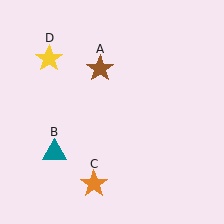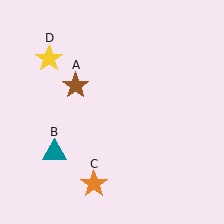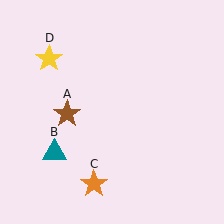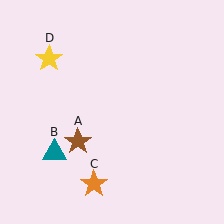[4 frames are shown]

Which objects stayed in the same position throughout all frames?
Teal triangle (object B) and orange star (object C) and yellow star (object D) remained stationary.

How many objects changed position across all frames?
1 object changed position: brown star (object A).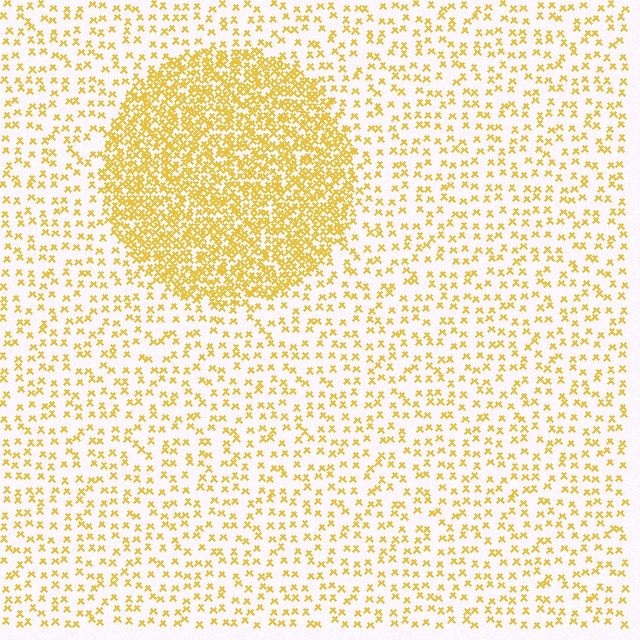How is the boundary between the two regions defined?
The boundary is defined by a change in element density (approximately 3.0x ratio). All elements are the same color, size, and shape.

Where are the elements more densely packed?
The elements are more densely packed inside the circle boundary.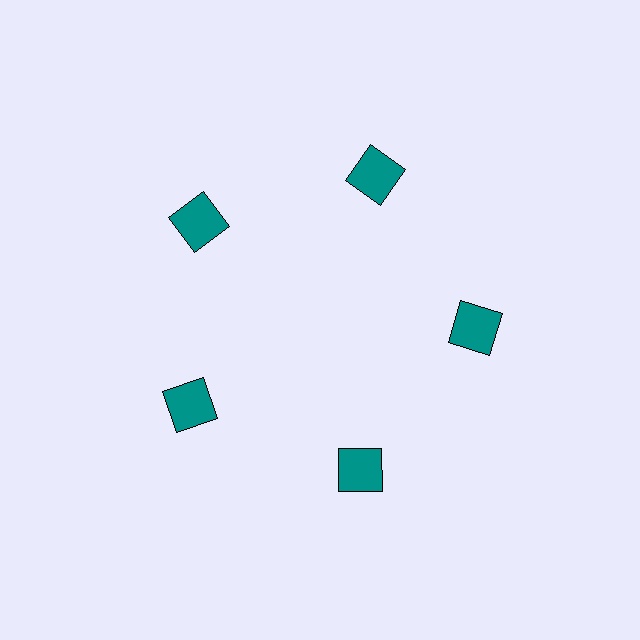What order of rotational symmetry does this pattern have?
This pattern has 5-fold rotational symmetry.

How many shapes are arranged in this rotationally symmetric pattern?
There are 5 shapes, arranged in 5 groups of 1.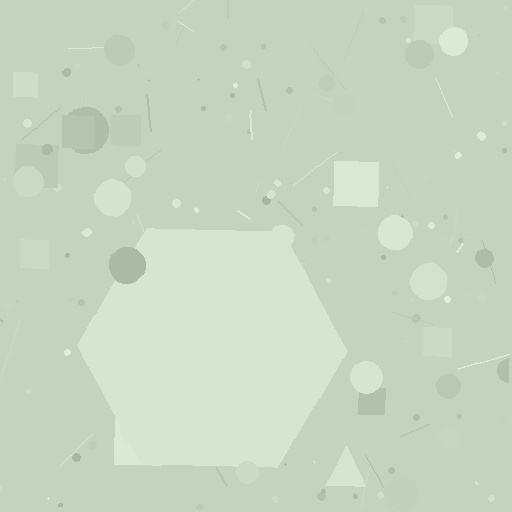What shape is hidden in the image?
A hexagon is hidden in the image.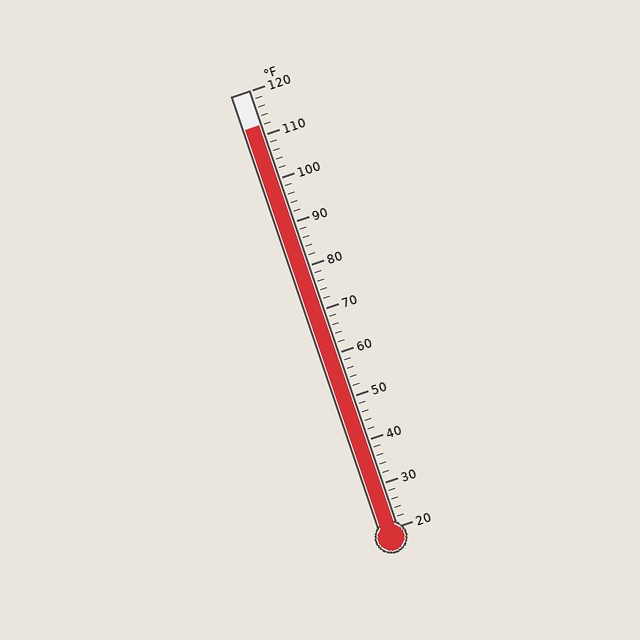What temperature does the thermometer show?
The thermometer shows approximately 112°F.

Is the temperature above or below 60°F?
The temperature is above 60°F.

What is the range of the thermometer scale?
The thermometer scale ranges from 20°F to 120°F.